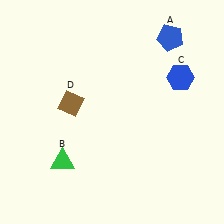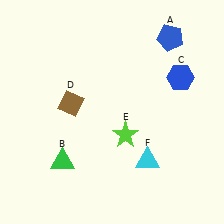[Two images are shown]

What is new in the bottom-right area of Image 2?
A lime star (E) was added in the bottom-right area of Image 2.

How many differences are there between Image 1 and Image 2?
There are 2 differences between the two images.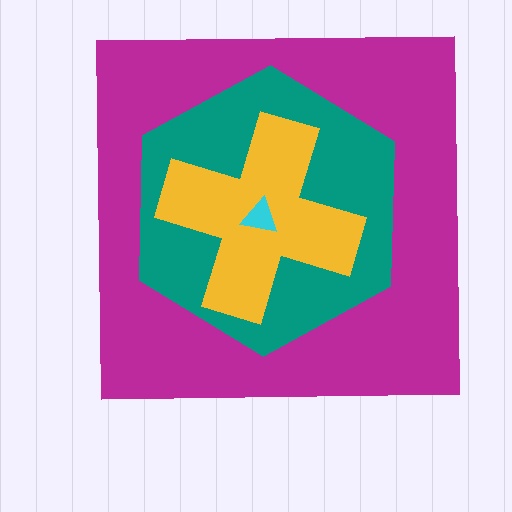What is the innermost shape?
The cyan triangle.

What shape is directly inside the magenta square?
The teal hexagon.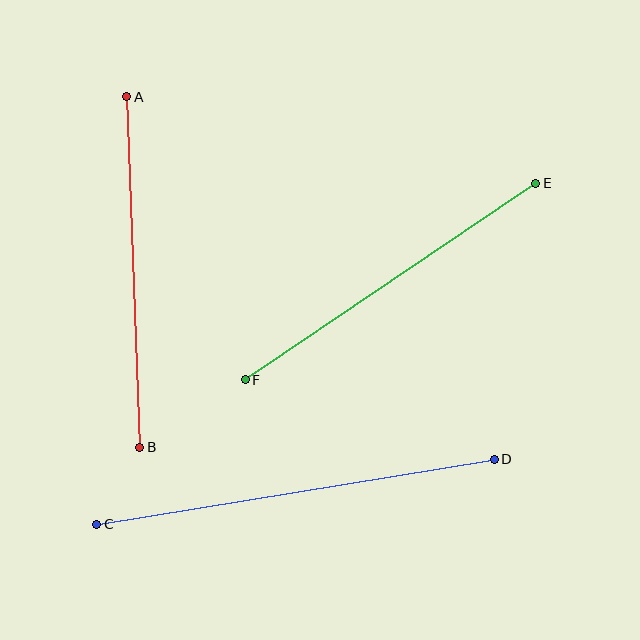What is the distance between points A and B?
The distance is approximately 351 pixels.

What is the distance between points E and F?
The distance is approximately 351 pixels.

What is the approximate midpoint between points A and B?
The midpoint is at approximately (133, 272) pixels.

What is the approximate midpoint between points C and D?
The midpoint is at approximately (296, 492) pixels.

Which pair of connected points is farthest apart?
Points C and D are farthest apart.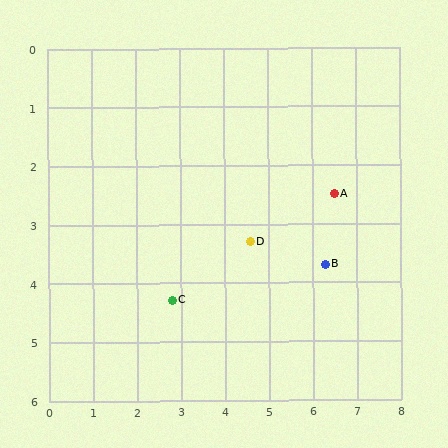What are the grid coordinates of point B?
Point B is at approximately (6.3, 3.7).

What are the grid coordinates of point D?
Point D is at approximately (4.6, 3.3).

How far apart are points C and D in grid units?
Points C and D are about 2.1 grid units apart.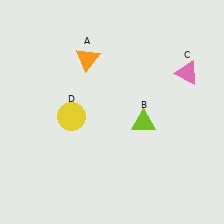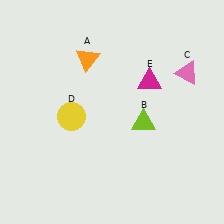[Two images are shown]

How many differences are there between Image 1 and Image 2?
There is 1 difference between the two images.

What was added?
A magenta triangle (E) was added in Image 2.